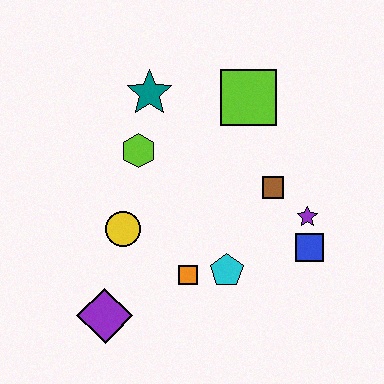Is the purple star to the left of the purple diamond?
No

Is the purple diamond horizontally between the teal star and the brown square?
No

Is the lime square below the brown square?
No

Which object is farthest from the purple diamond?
The lime square is farthest from the purple diamond.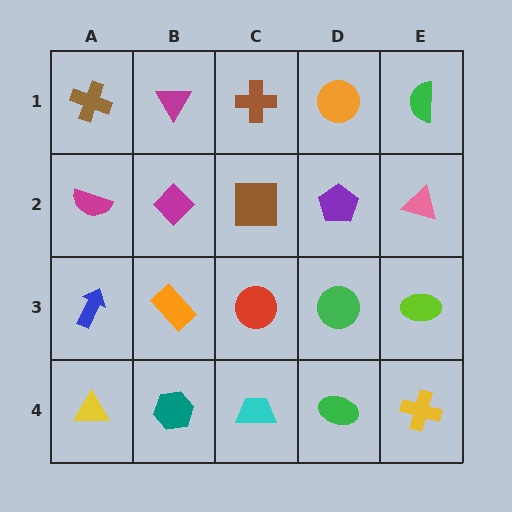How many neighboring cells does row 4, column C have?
3.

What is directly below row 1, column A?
A magenta semicircle.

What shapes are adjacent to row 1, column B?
A magenta diamond (row 2, column B), a brown cross (row 1, column A), a brown cross (row 1, column C).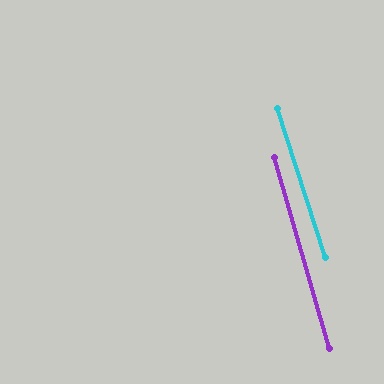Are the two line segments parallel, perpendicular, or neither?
Parallel — their directions differ by only 1.8°.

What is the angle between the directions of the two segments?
Approximately 2 degrees.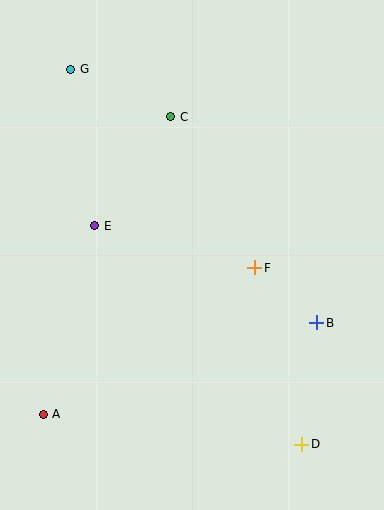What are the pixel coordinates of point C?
Point C is at (171, 117).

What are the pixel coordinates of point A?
Point A is at (43, 414).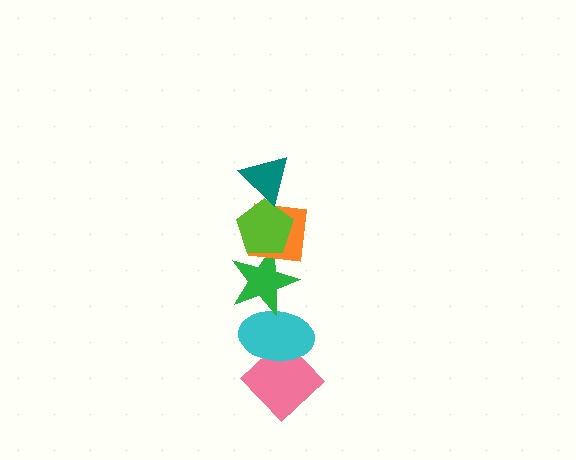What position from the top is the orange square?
The orange square is 3rd from the top.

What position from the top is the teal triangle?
The teal triangle is 1st from the top.